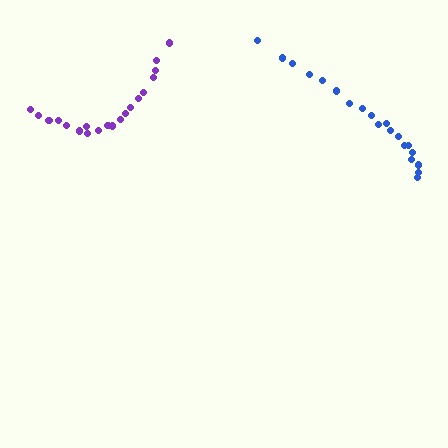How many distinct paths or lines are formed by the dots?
There are 2 distinct paths.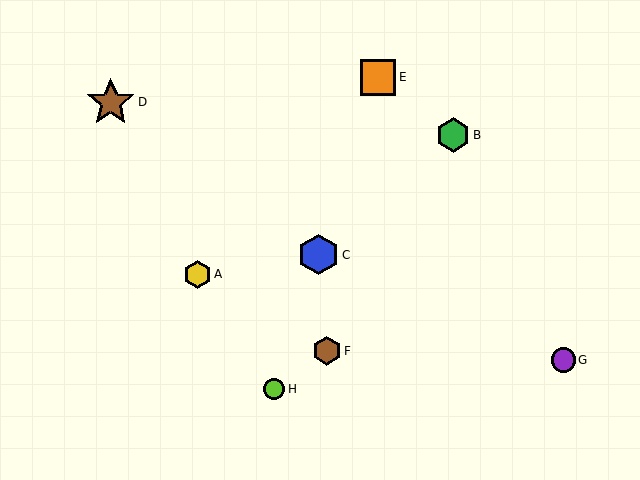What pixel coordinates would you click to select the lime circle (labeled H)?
Click at (274, 389) to select the lime circle H.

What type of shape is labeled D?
Shape D is a brown star.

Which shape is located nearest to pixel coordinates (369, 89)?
The orange square (labeled E) at (378, 77) is nearest to that location.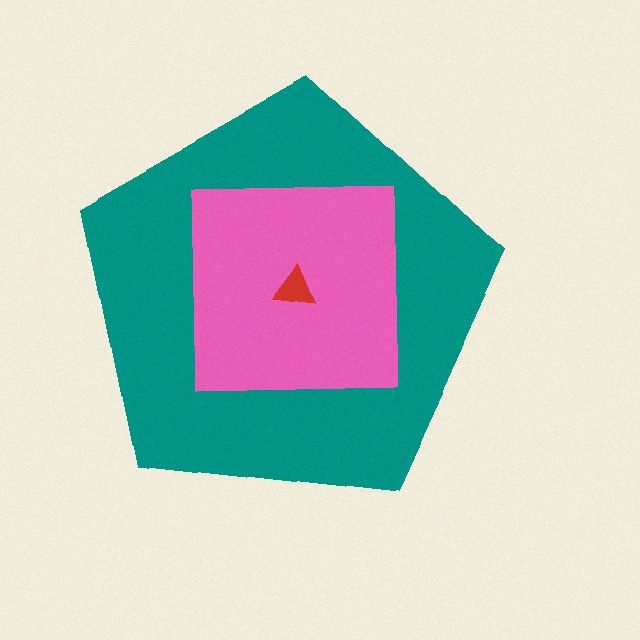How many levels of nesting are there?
3.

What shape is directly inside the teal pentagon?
The pink square.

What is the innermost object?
The red triangle.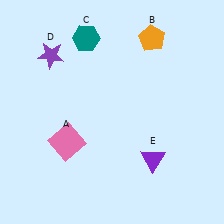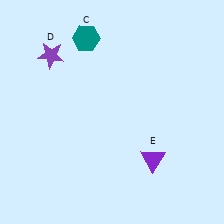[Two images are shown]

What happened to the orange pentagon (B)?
The orange pentagon (B) was removed in Image 2. It was in the top-right area of Image 1.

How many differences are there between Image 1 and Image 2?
There are 2 differences between the two images.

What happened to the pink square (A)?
The pink square (A) was removed in Image 2. It was in the bottom-left area of Image 1.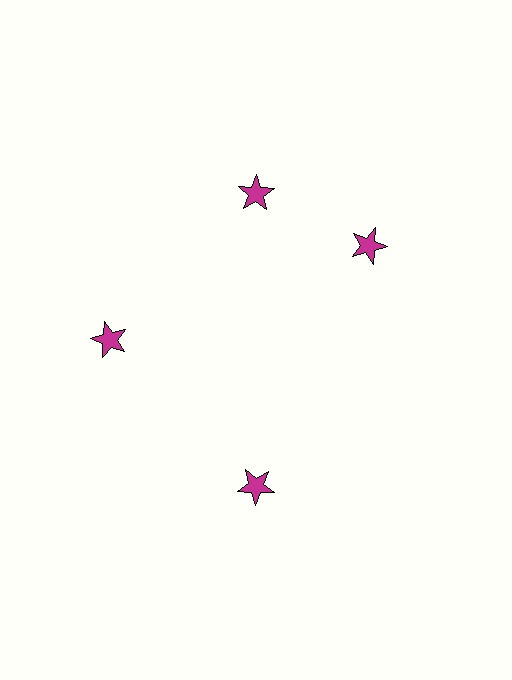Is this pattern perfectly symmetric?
No. The 4 magenta stars are arranged in a ring, but one element near the 3 o'clock position is rotated out of alignment along the ring, breaking the 4-fold rotational symmetry.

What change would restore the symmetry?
The symmetry would be restored by rotating it back into even spacing with its neighbors so that all 4 stars sit at equal angles and equal distance from the center.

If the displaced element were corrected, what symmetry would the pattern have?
It would have 4-fold rotational symmetry — the pattern would map onto itself every 90 degrees.